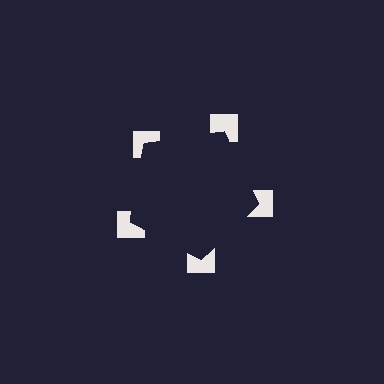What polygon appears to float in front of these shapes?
An illusory pentagon — its edges are inferred from the aligned wedge cuts in the notched squares, not physically drawn.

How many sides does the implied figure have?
5 sides.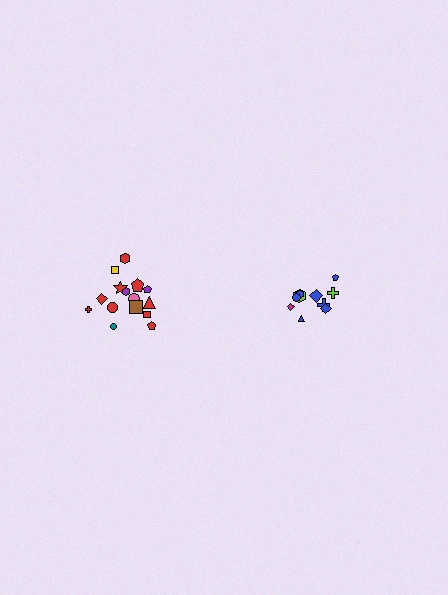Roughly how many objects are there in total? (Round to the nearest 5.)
Roughly 25 objects in total.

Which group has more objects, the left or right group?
The left group.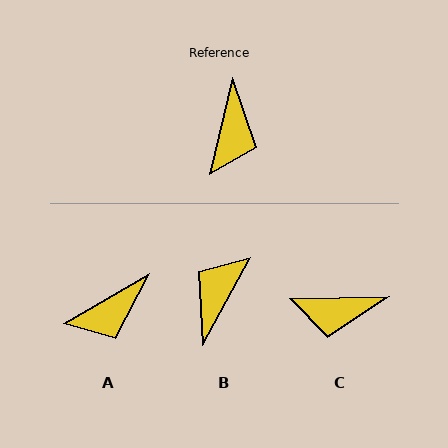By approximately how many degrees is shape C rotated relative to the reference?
Approximately 75 degrees clockwise.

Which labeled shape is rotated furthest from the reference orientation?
B, about 165 degrees away.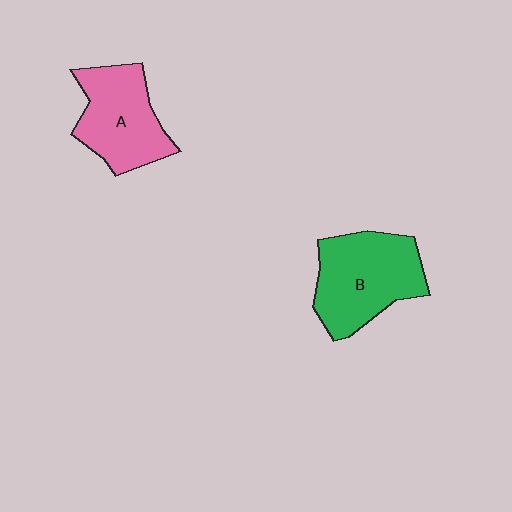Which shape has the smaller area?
Shape A (pink).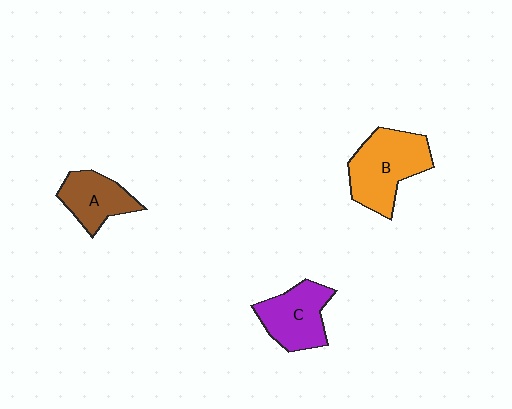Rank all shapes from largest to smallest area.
From largest to smallest: B (orange), C (purple), A (brown).